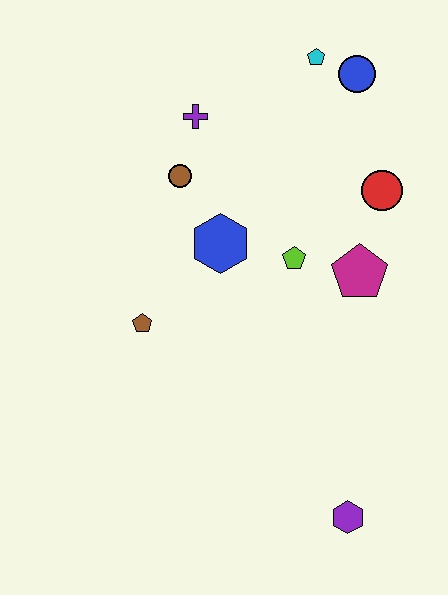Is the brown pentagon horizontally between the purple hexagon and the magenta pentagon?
No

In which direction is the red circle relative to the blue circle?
The red circle is below the blue circle.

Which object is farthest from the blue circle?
The purple hexagon is farthest from the blue circle.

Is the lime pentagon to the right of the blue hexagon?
Yes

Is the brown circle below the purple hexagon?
No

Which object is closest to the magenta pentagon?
The lime pentagon is closest to the magenta pentagon.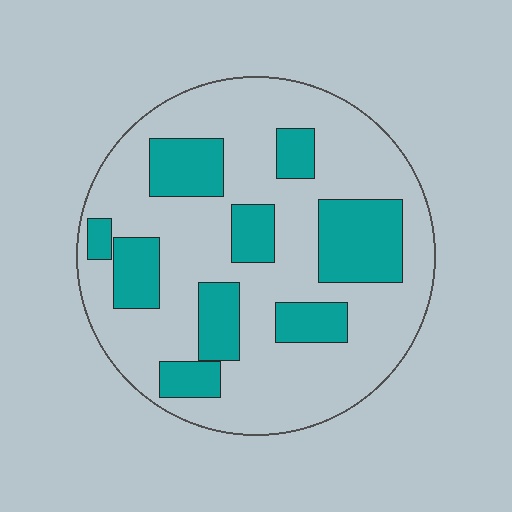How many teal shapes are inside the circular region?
9.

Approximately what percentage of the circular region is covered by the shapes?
Approximately 30%.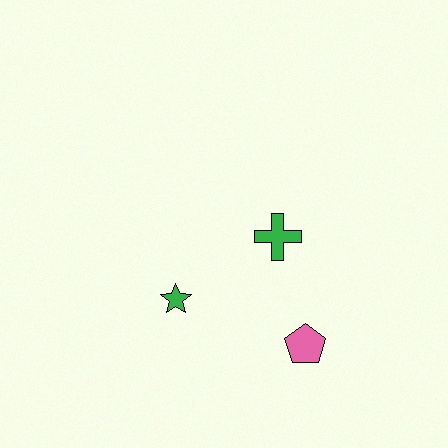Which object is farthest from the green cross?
The green star is farthest from the green cross.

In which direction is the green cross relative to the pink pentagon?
The green cross is above the pink pentagon.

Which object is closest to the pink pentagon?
The green cross is closest to the pink pentagon.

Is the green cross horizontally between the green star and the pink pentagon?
Yes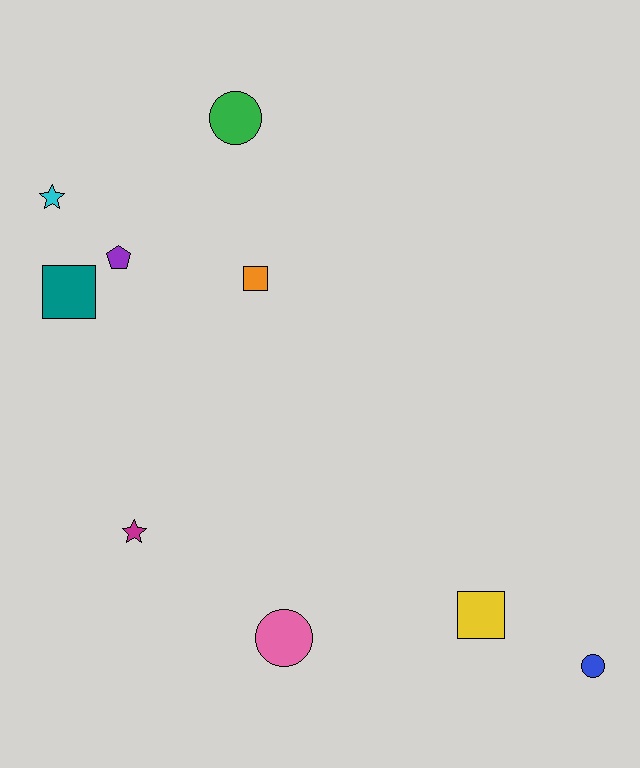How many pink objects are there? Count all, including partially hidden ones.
There is 1 pink object.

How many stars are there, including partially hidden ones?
There are 2 stars.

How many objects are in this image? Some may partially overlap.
There are 9 objects.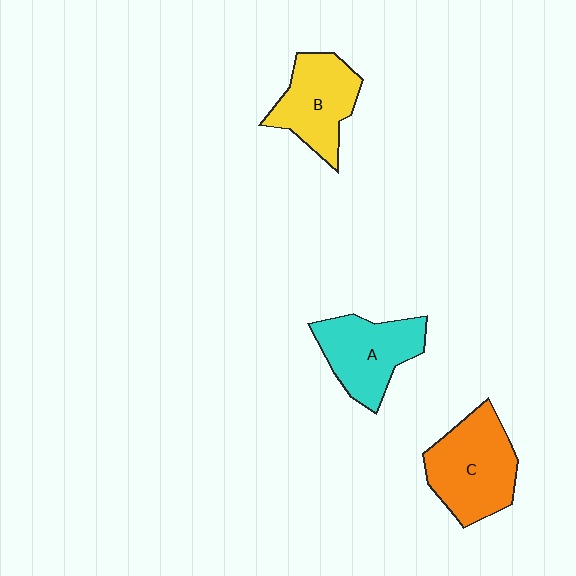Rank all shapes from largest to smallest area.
From largest to smallest: C (orange), A (cyan), B (yellow).